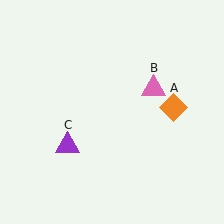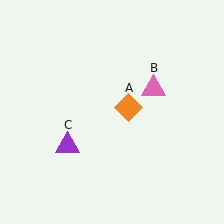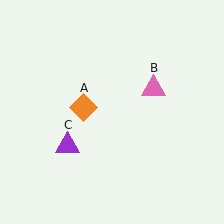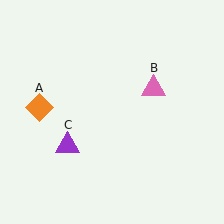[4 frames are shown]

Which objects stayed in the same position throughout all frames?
Pink triangle (object B) and purple triangle (object C) remained stationary.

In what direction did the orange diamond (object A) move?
The orange diamond (object A) moved left.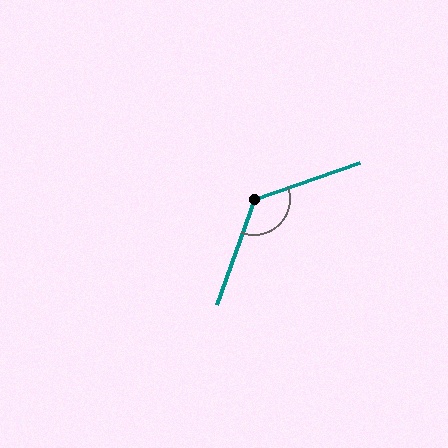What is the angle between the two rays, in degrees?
Approximately 128 degrees.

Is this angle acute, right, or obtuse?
It is obtuse.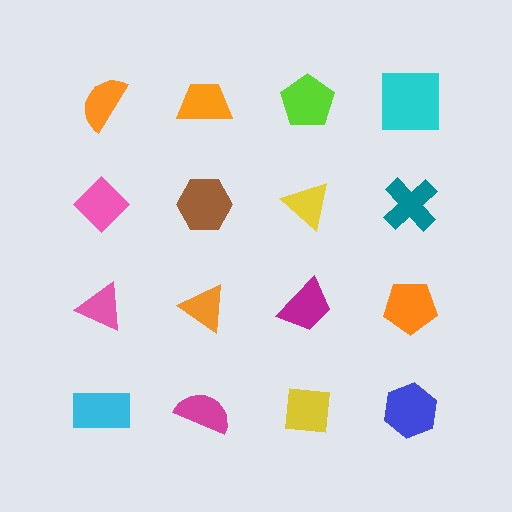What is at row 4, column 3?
A yellow square.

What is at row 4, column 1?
A cyan rectangle.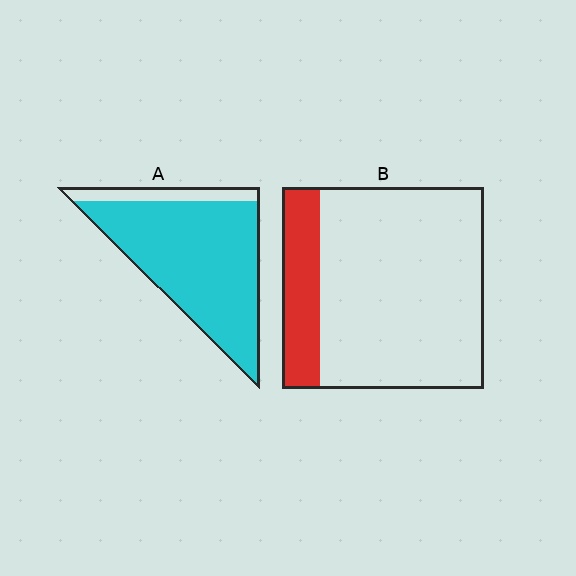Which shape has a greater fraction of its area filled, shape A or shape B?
Shape A.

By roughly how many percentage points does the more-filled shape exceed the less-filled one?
By roughly 70 percentage points (A over B).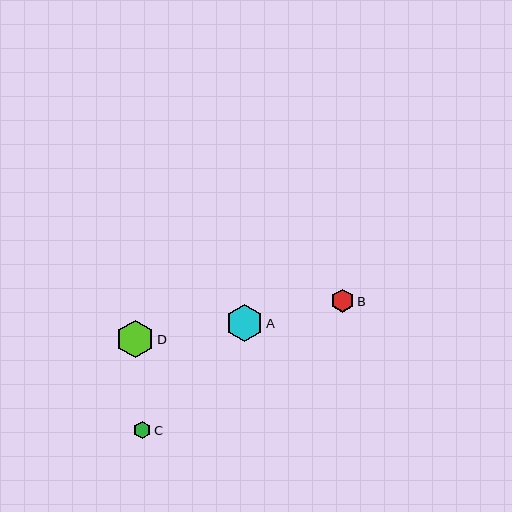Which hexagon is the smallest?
Hexagon C is the smallest with a size of approximately 18 pixels.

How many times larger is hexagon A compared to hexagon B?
Hexagon A is approximately 1.6 times the size of hexagon B.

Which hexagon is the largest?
Hexagon D is the largest with a size of approximately 38 pixels.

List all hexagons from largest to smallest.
From largest to smallest: D, A, B, C.